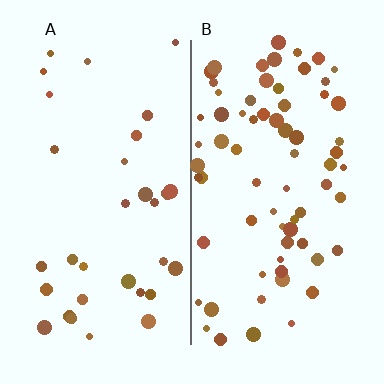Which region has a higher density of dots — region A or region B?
B (the right).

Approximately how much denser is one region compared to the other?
Approximately 2.0× — region B over region A.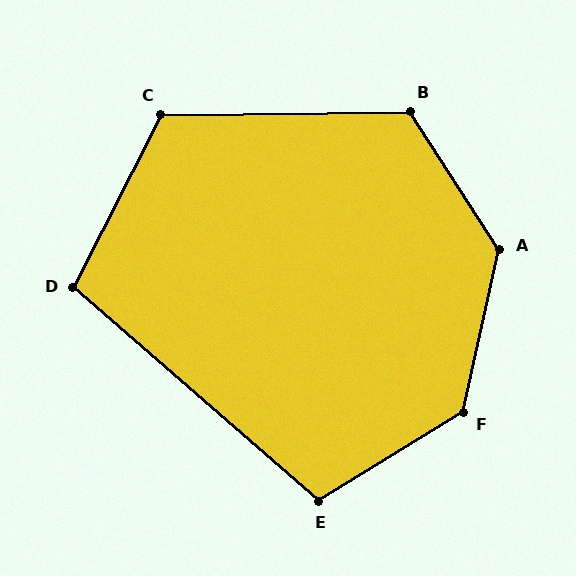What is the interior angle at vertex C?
Approximately 118 degrees (obtuse).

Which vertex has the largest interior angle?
A, at approximately 135 degrees.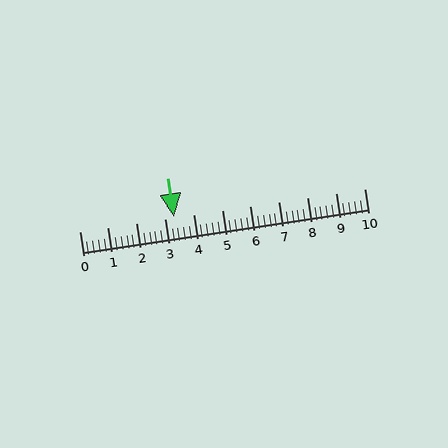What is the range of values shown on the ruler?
The ruler shows values from 0 to 10.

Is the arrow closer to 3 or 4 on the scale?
The arrow is closer to 3.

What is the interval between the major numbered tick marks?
The major tick marks are spaced 1 units apart.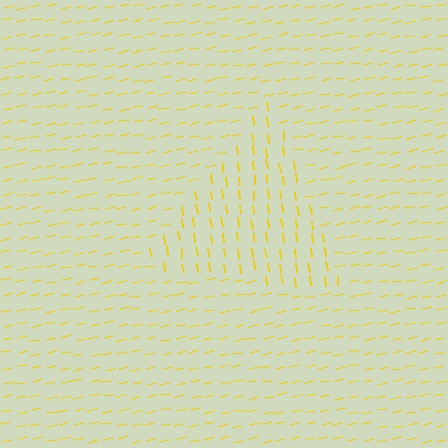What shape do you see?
I see a triangle.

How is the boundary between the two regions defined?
The boundary is defined purely by a change in line orientation (approximately 84 degrees difference). All lines are the same color and thickness.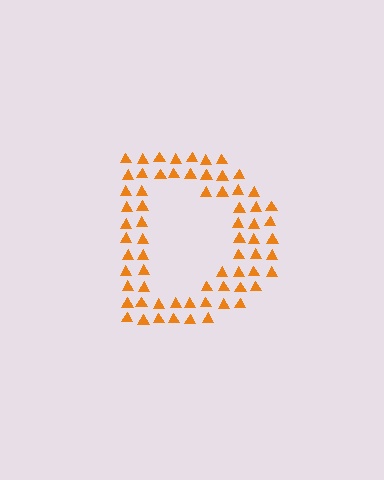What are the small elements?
The small elements are triangles.